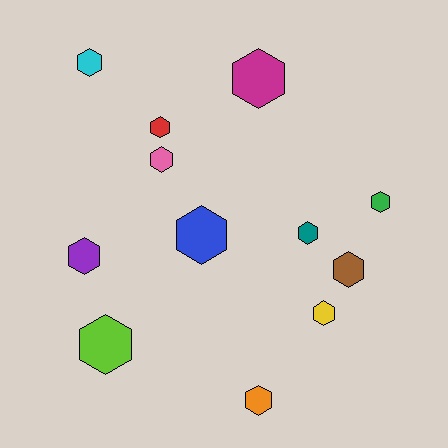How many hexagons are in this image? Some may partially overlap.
There are 12 hexagons.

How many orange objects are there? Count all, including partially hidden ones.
There is 1 orange object.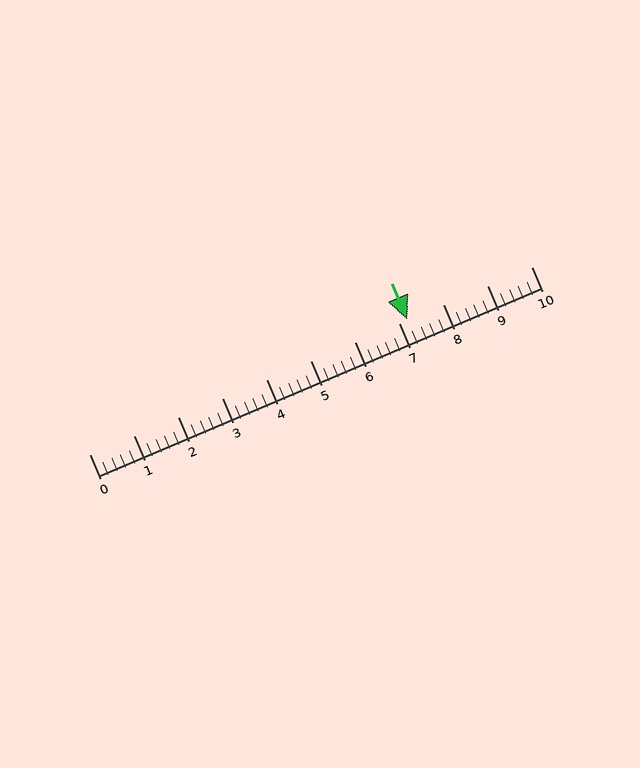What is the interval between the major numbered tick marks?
The major tick marks are spaced 1 units apart.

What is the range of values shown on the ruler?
The ruler shows values from 0 to 10.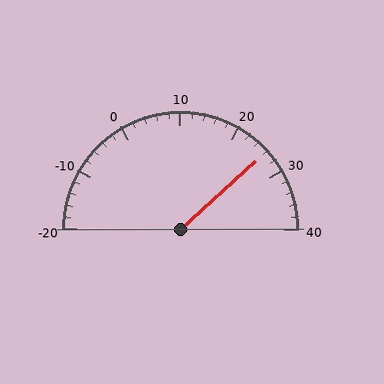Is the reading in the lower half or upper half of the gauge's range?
The reading is in the upper half of the range (-20 to 40).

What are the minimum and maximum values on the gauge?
The gauge ranges from -20 to 40.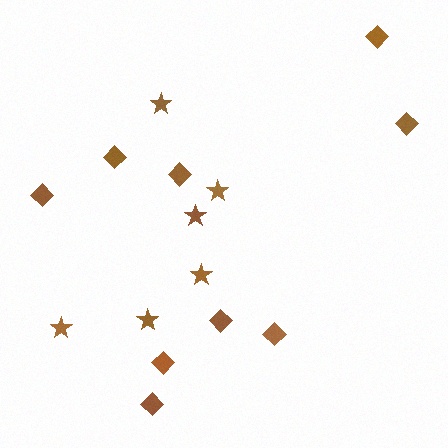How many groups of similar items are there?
There are 2 groups: one group of stars (6) and one group of diamonds (9).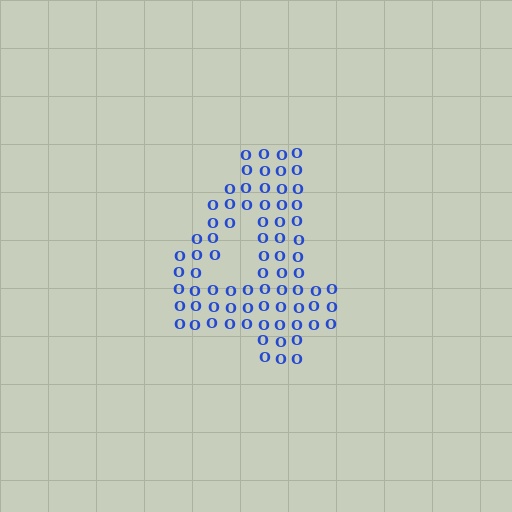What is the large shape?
The large shape is the digit 4.